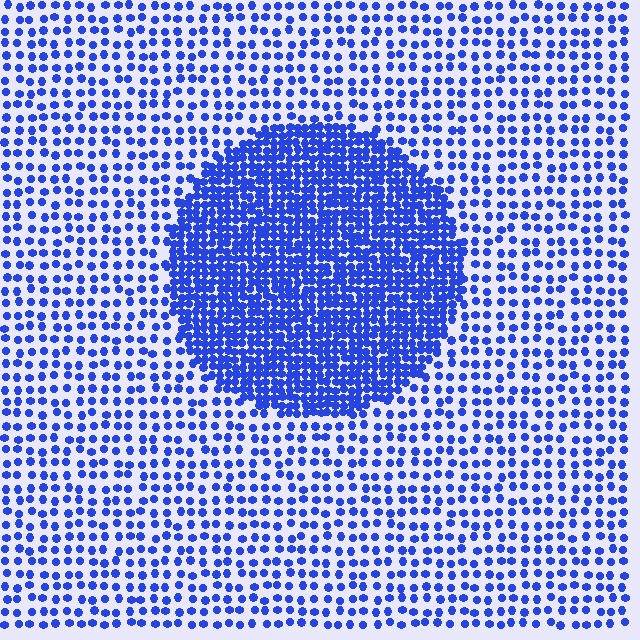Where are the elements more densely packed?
The elements are more densely packed inside the circle boundary.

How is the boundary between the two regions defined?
The boundary is defined by a change in element density (approximately 2.6x ratio). All elements are the same color, size, and shape.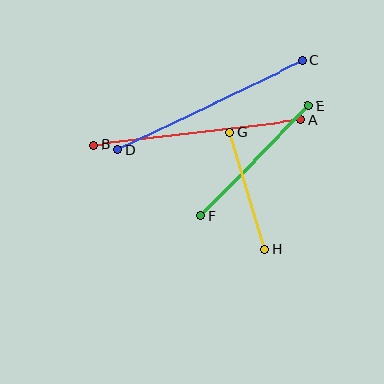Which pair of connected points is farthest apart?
Points A and B are farthest apart.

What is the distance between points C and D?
The distance is approximately 205 pixels.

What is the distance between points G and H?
The distance is approximately 122 pixels.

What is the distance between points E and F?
The distance is approximately 153 pixels.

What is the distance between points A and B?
The distance is approximately 209 pixels.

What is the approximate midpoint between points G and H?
The midpoint is at approximately (247, 190) pixels.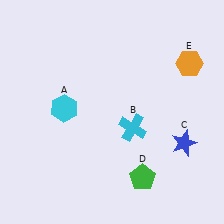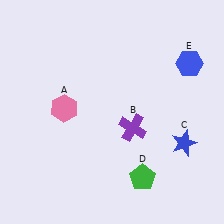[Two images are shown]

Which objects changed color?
A changed from cyan to pink. B changed from cyan to purple. E changed from orange to blue.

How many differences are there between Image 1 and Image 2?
There are 3 differences between the two images.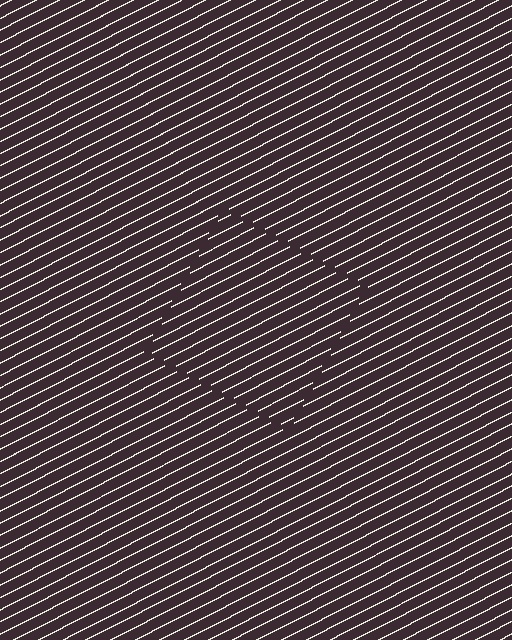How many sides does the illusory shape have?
4 sides — the line-ends trace a square.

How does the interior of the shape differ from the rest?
The interior of the shape contains the same grating, shifted by half a period — the contour is defined by the phase discontinuity where line-ends from the inner and outer gratings abut.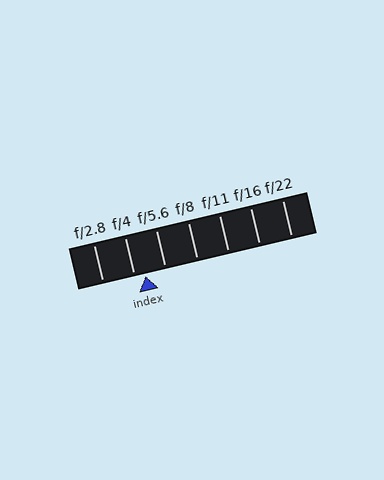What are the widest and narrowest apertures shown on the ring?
The widest aperture shown is f/2.8 and the narrowest is f/22.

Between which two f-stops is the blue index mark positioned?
The index mark is between f/4 and f/5.6.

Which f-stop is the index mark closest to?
The index mark is closest to f/4.